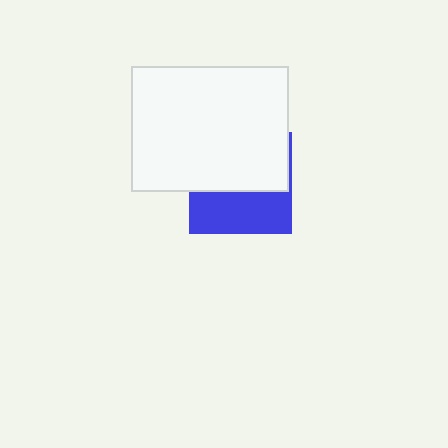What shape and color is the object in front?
The object in front is a white rectangle.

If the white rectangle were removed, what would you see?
You would see the complete blue square.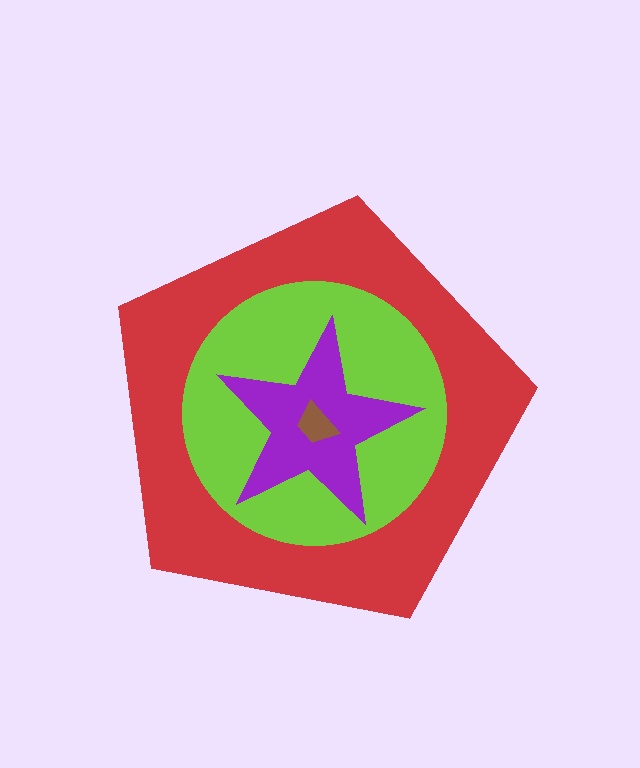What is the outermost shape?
The red pentagon.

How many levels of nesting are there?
4.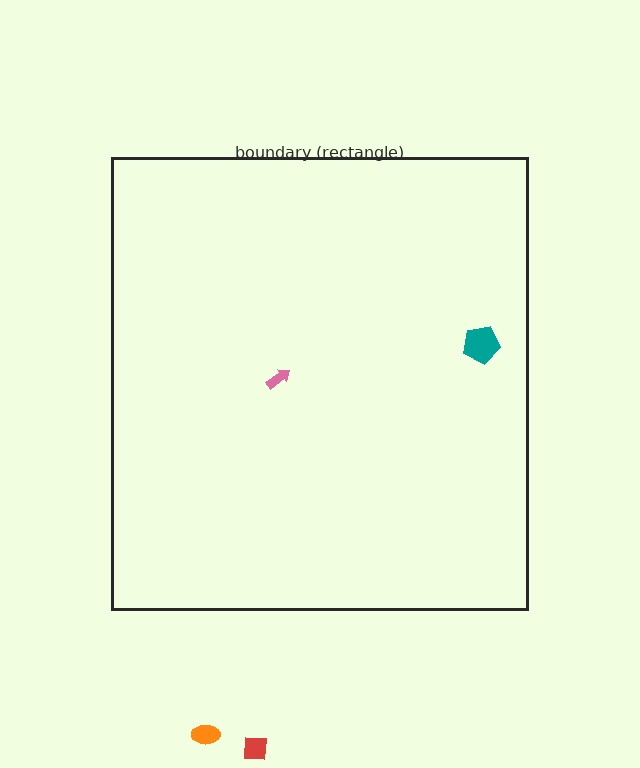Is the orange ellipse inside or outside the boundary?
Outside.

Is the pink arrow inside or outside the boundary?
Inside.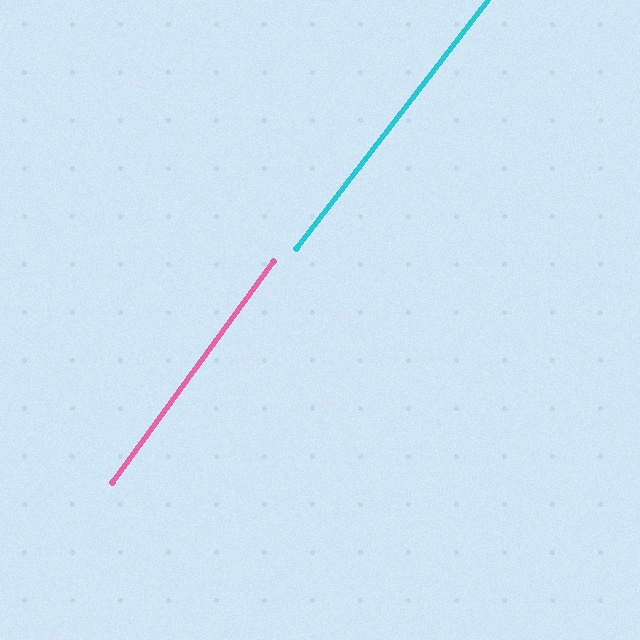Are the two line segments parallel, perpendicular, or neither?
Parallel — their directions differ by only 1.3°.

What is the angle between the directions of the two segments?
Approximately 1 degree.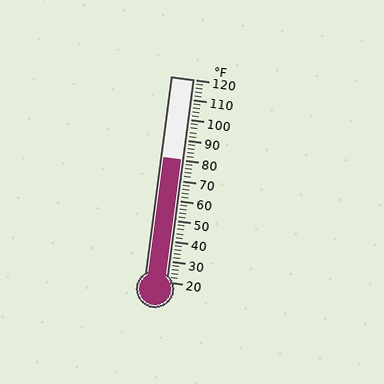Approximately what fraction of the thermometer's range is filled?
The thermometer is filled to approximately 60% of its range.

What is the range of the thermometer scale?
The thermometer scale ranges from 20°F to 120°F.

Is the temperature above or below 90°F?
The temperature is below 90°F.